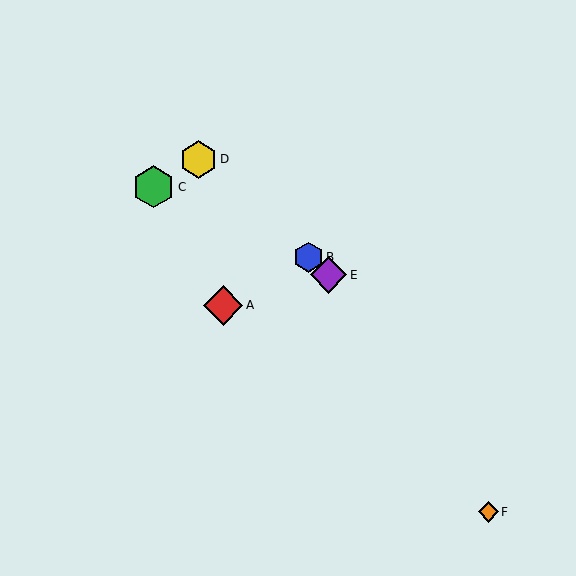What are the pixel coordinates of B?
Object B is at (309, 257).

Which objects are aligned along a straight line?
Objects B, D, E are aligned along a straight line.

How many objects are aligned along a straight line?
3 objects (B, D, E) are aligned along a straight line.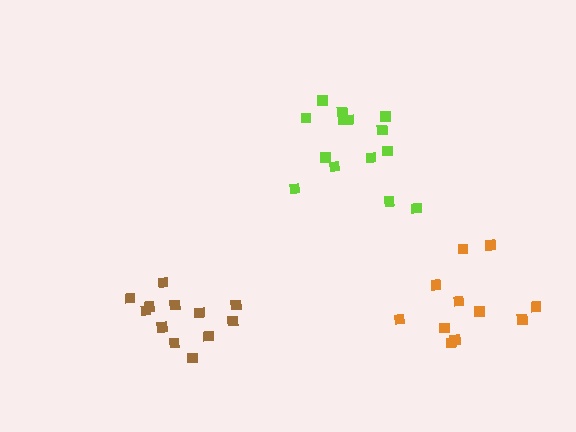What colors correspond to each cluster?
The clusters are colored: brown, orange, lime.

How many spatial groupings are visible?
There are 3 spatial groupings.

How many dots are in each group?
Group 1: 12 dots, Group 2: 11 dots, Group 3: 14 dots (37 total).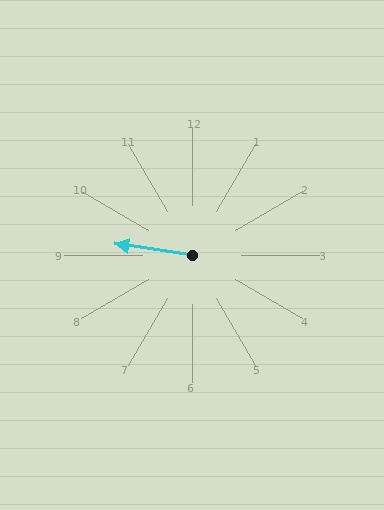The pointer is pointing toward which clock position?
Roughly 9 o'clock.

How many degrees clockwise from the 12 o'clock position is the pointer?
Approximately 278 degrees.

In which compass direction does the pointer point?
West.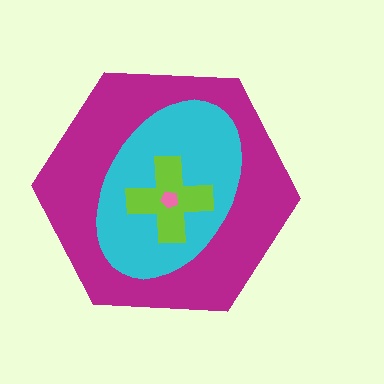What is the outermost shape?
The magenta hexagon.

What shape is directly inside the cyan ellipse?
The lime cross.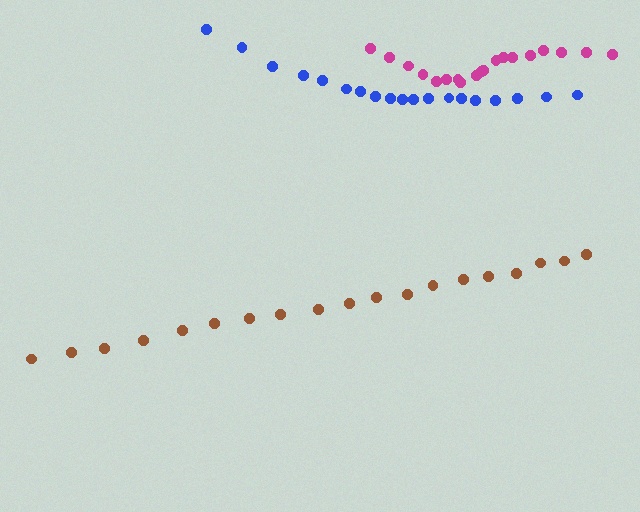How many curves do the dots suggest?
There are 3 distinct paths.